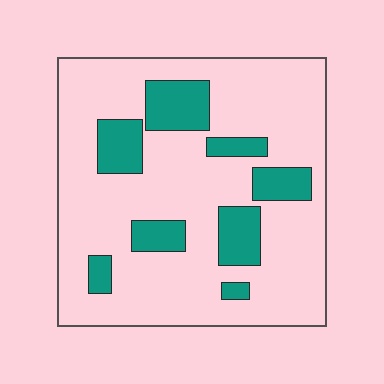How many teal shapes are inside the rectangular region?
8.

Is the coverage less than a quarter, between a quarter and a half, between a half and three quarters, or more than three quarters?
Less than a quarter.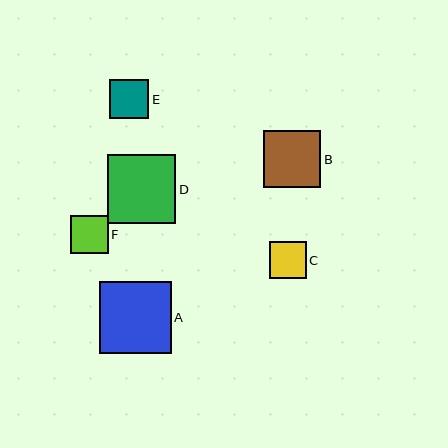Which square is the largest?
Square A is the largest with a size of approximately 72 pixels.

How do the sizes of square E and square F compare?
Square E and square F are approximately the same size.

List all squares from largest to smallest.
From largest to smallest: A, D, B, E, F, C.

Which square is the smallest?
Square C is the smallest with a size of approximately 37 pixels.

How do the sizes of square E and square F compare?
Square E and square F are approximately the same size.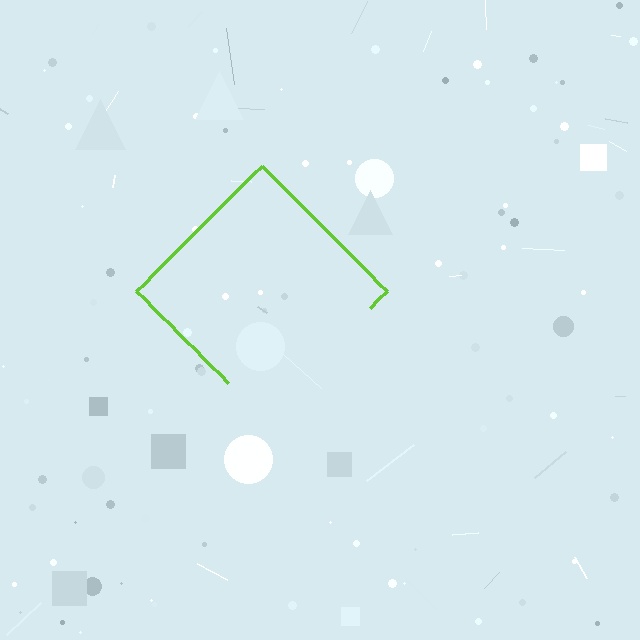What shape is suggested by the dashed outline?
The dashed outline suggests a diamond.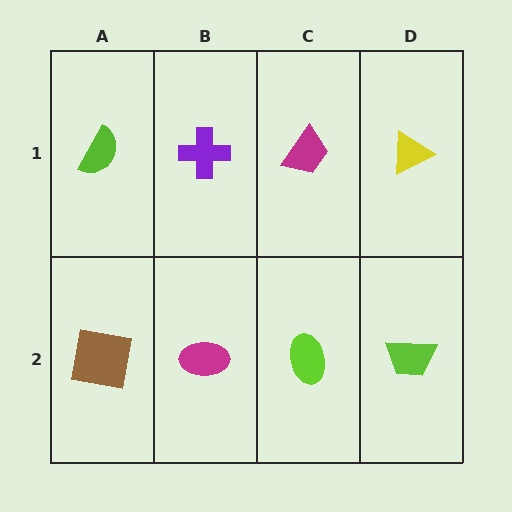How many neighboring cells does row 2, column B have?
3.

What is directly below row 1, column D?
A lime trapezoid.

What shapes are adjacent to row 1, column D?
A lime trapezoid (row 2, column D), a magenta trapezoid (row 1, column C).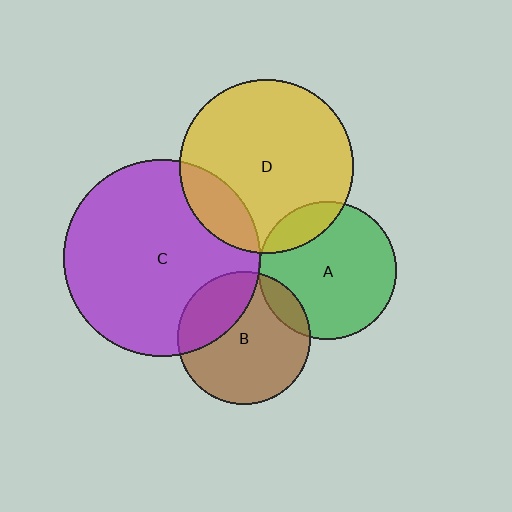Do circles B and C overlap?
Yes.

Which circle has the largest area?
Circle C (purple).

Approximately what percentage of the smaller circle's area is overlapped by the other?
Approximately 30%.